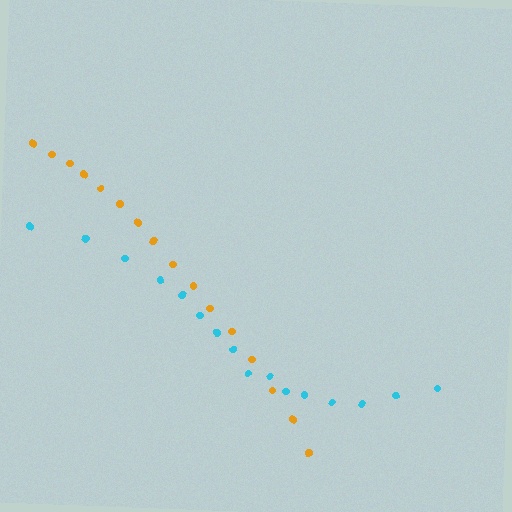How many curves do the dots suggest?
There are 2 distinct paths.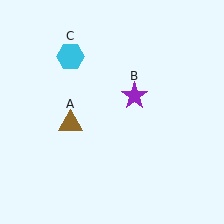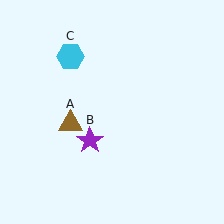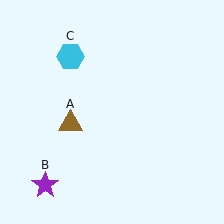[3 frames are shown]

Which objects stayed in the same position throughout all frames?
Brown triangle (object A) and cyan hexagon (object C) remained stationary.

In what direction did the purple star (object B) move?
The purple star (object B) moved down and to the left.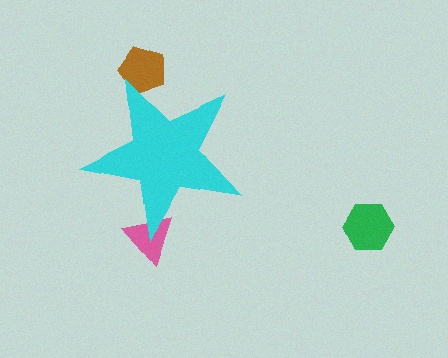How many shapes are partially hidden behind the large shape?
2 shapes are partially hidden.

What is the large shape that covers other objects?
A cyan star.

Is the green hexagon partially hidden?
No, the green hexagon is fully visible.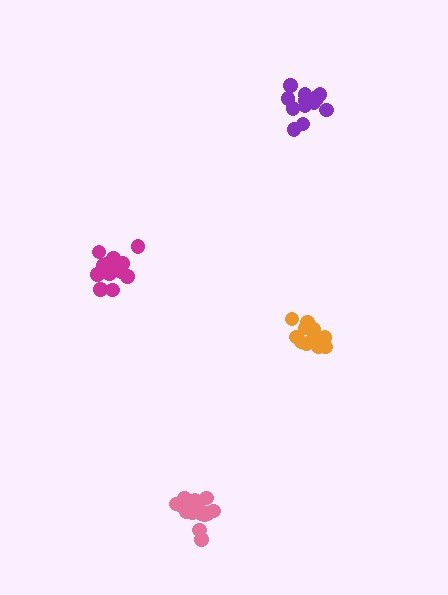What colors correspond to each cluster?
The clusters are colored: orange, pink, purple, magenta.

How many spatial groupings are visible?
There are 4 spatial groupings.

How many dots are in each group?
Group 1: 13 dots, Group 2: 16 dots, Group 3: 14 dots, Group 4: 15 dots (58 total).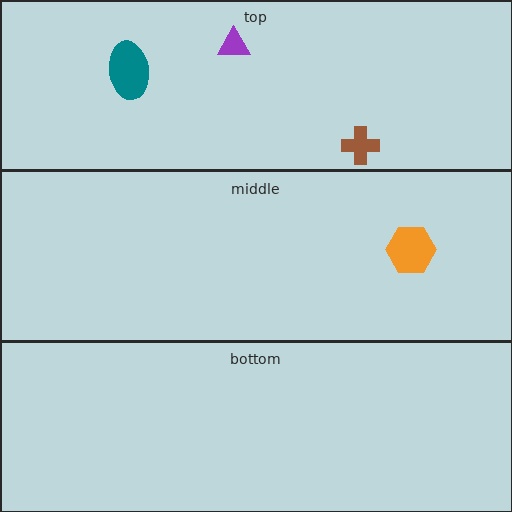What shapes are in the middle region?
The orange hexagon.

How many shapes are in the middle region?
1.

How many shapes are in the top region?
3.